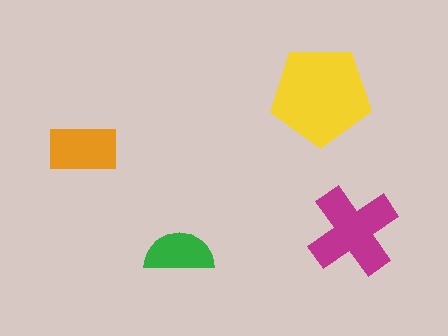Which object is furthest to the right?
The magenta cross is rightmost.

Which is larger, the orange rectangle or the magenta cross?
The magenta cross.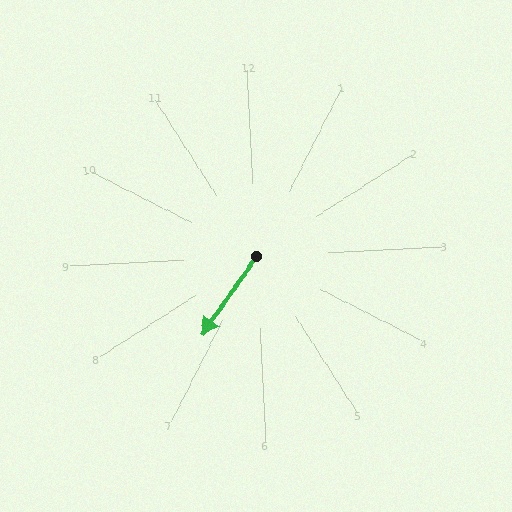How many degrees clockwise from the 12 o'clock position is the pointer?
Approximately 217 degrees.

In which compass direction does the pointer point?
Southwest.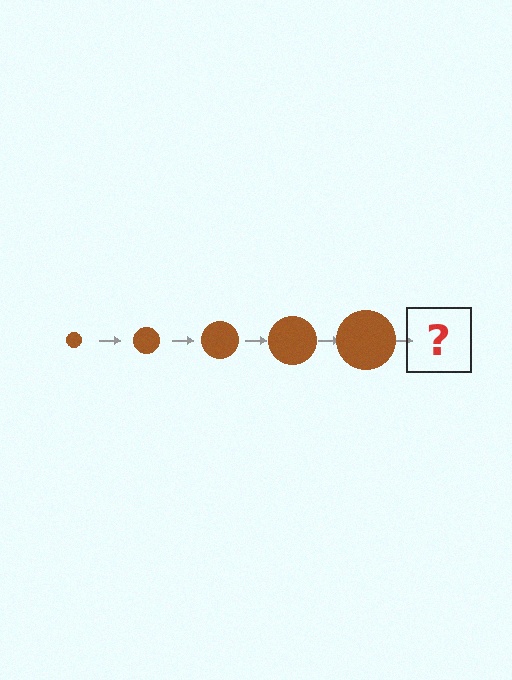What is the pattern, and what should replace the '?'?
The pattern is that the circle gets progressively larger each step. The '?' should be a brown circle, larger than the previous one.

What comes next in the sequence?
The next element should be a brown circle, larger than the previous one.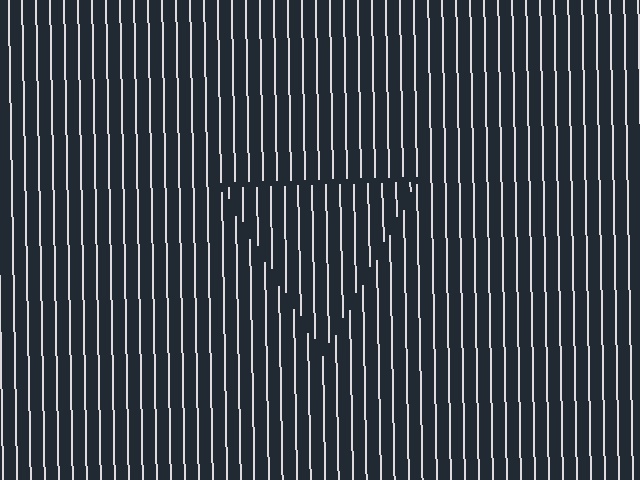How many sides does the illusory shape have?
3 sides — the line-ends trace a triangle.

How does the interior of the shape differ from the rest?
The interior of the shape contains the same grating, shifted by half a period — the contour is defined by the phase discontinuity where line-ends from the inner and outer gratings abut.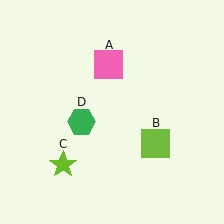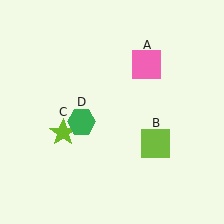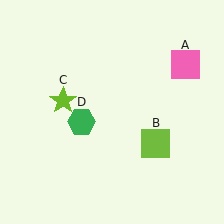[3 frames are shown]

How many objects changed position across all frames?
2 objects changed position: pink square (object A), lime star (object C).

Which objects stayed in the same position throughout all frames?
Lime square (object B) and green hexagon (object D) remained stationary.